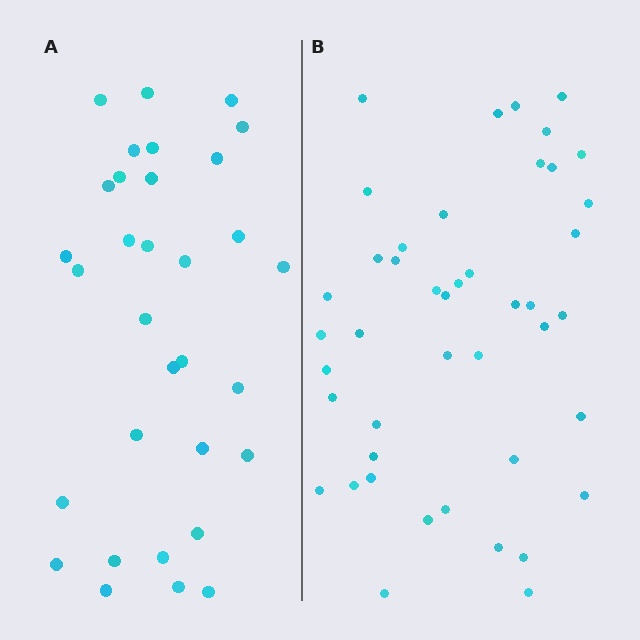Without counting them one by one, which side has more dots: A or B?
Region B (the right region) has more dots.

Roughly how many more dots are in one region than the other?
Region B has roughly 12 or so more dots than region A.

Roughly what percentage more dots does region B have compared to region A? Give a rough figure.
About 40% more.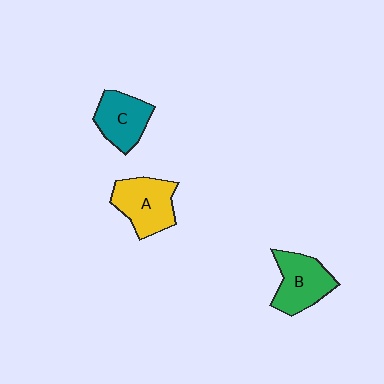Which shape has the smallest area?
Shape C (teal).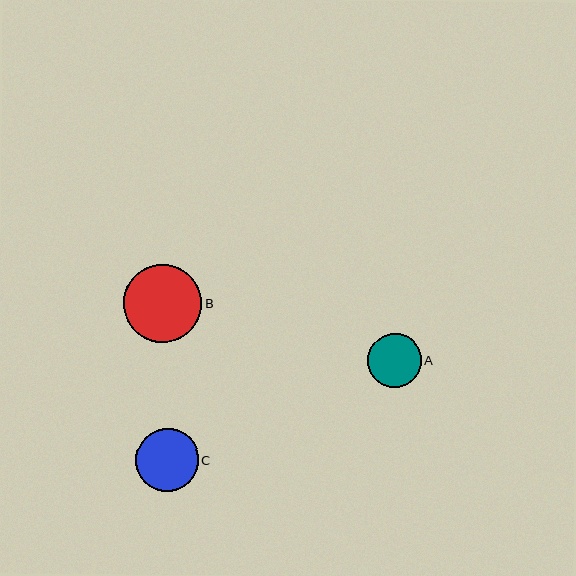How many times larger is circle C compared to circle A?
Circle C is approximately 1.2 times the size of circle A.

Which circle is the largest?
Circle B is the largest with a size of approximately 78 pixels.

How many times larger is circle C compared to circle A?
Circle C is approximately 1.2 times the size of circle A.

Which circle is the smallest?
Circle A is the smallest with a size of approximately 54 pixels.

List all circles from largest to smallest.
From largest to smallest: B, C, A.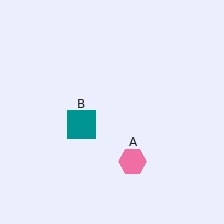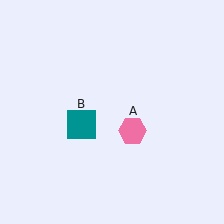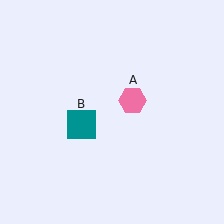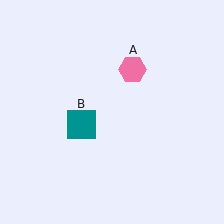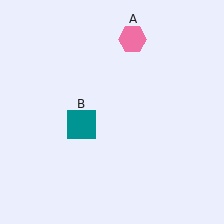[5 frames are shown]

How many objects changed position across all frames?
1 object changed position: pink hexagon (object A).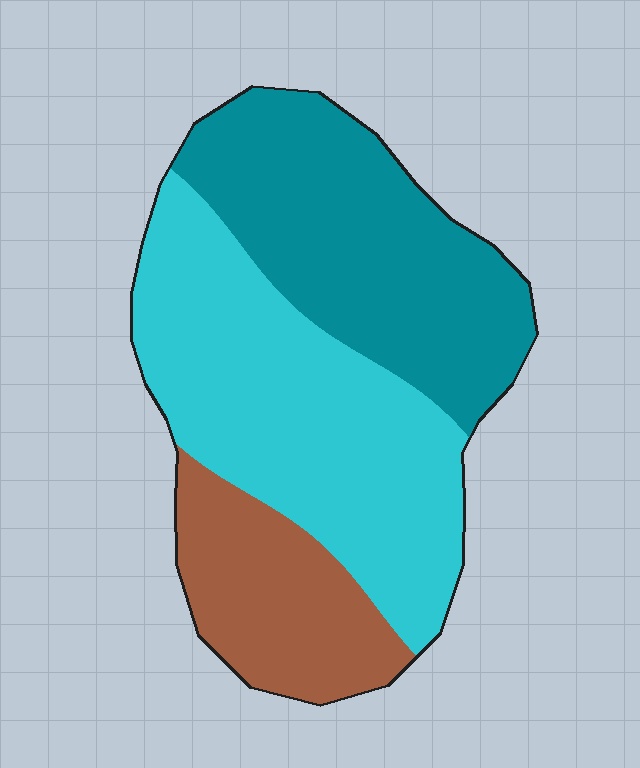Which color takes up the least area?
Brown, at roughly 20%.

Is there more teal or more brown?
Teal.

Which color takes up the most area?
Cyan, at roughly 45%.